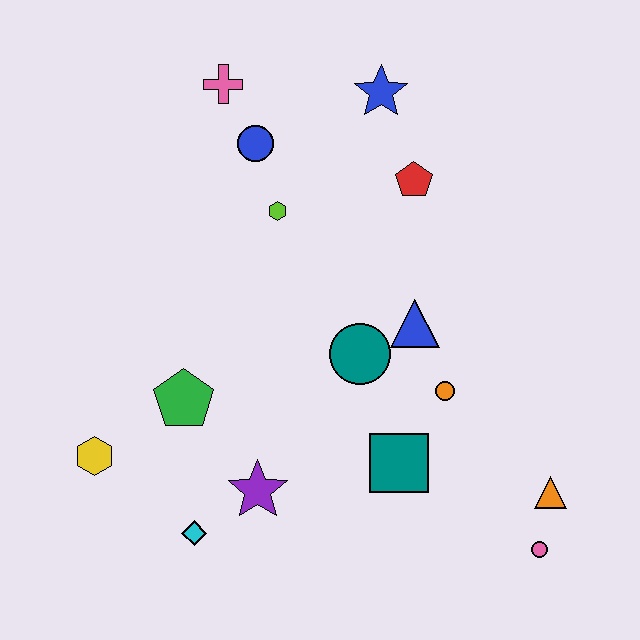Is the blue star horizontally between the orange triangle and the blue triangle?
No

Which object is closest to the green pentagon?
The yellow hexagon is closest to the green pentagon.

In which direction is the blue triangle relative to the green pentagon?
The blue triangle is to the right of the green pentagon.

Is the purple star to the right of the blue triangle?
No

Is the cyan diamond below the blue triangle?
Yes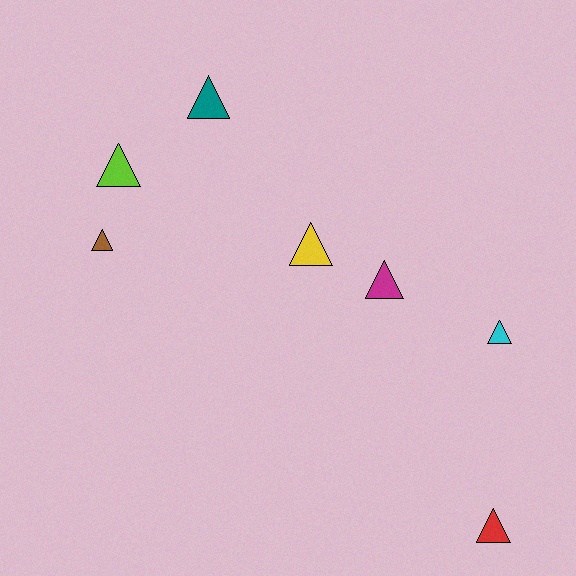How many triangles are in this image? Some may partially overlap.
There are 7 triangles.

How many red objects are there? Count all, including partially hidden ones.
There is 1 red object.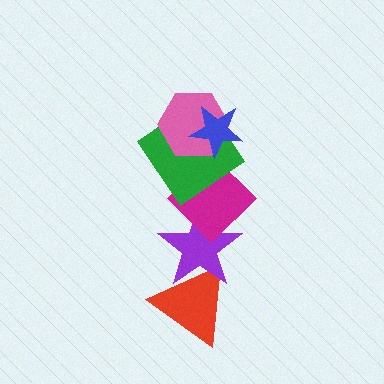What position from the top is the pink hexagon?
The pink hexagon is 2nd from the top.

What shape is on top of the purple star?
The magenta diamond is on top of the purple star.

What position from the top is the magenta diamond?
The magenta diamond is 4th from the top.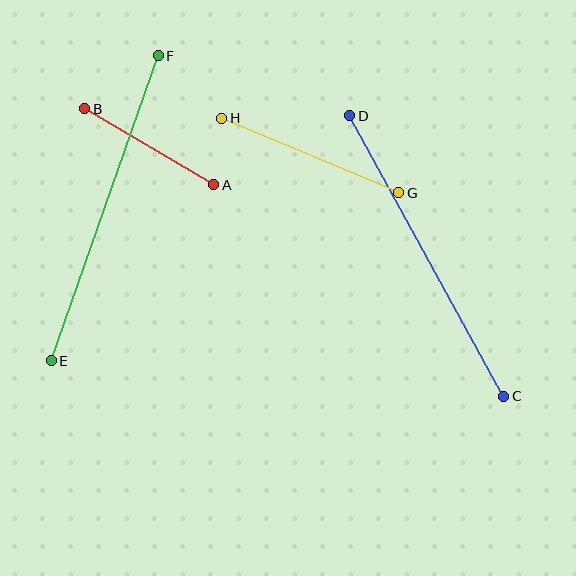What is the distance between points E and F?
The distance is approximately 323 pixels.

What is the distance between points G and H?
The distance is approximately 192 pixels.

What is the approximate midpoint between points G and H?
The midpoint is at approximately (310, 155) pixels.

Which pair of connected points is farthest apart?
Points E and F are farthest apart.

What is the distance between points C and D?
The distance is approximately 320 pixels.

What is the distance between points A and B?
The distance is approximately 150 pixels.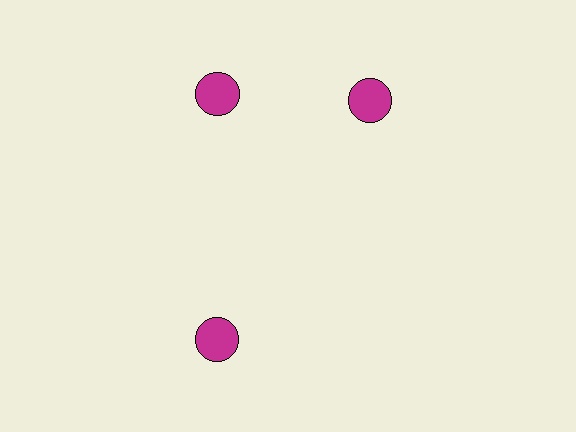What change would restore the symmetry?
The symmetry would be restored by rotating it back into even spacing with its neighbors so that all 3 circles sit at equal angles and equal distance from the center.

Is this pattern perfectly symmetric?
No. The 3 magenta circles are arranged in a ring, but one element near the 3 o'clock position is rotated out of alignment along the ring, breaking the 3-fold rotational symmetry.